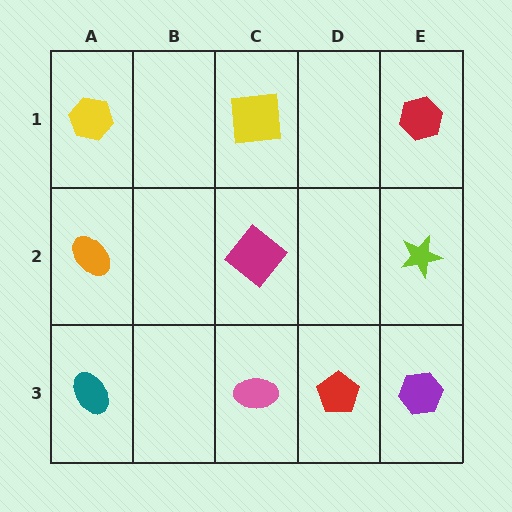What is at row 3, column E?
A purple hexagon.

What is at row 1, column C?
A yellow square.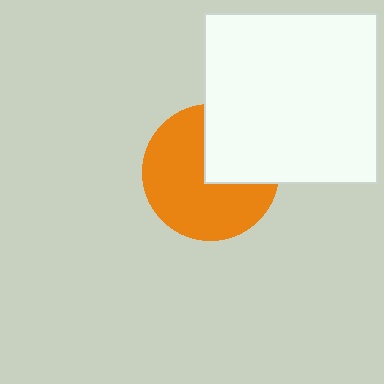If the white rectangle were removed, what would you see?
You would see the complete orange circle.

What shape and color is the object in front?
The object in front is a white rectangle.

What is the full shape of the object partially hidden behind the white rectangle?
The partially hidden object is an orange circle.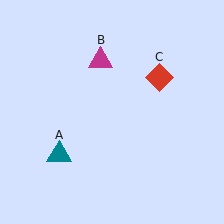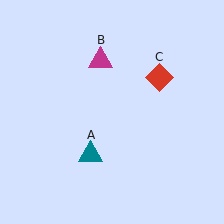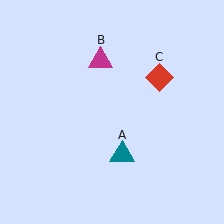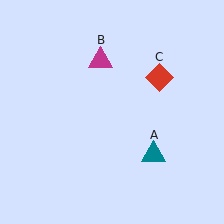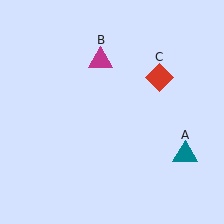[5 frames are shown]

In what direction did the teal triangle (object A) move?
The teal triangle (object A) moved right.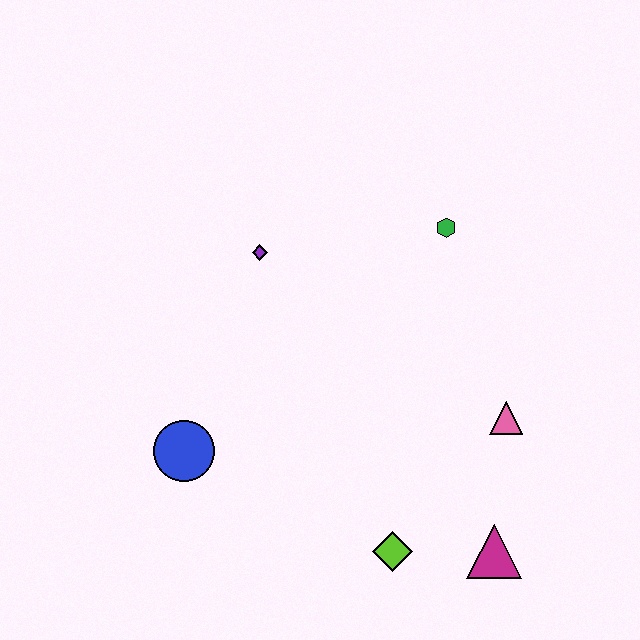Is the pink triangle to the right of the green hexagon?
Yes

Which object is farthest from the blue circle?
The green hexagon is farthest from the blue circle.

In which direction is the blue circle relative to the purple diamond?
The blue circle is below the purple diamond.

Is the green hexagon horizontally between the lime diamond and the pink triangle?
Yes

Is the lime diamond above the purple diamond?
No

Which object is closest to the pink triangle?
The magenta triangle is closest to the pink triangle.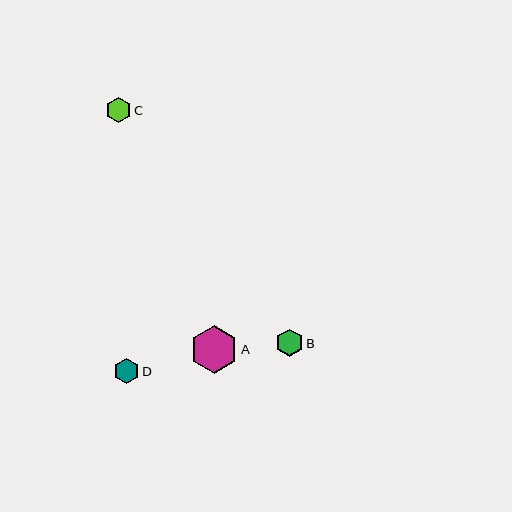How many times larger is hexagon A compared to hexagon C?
Hexagon A is approximately 1.8 times the size of hexagon C.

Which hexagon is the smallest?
Hexagon D is the smallest with a size of approximately 25 pixels.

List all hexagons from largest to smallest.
From largest to smallest: A, B, C, D.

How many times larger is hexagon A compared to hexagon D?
Hexagon A is approximately 1.9 times the size of hexagon D.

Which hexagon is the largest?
Hexagon A is the largest with a size of approximately 47 pixels.